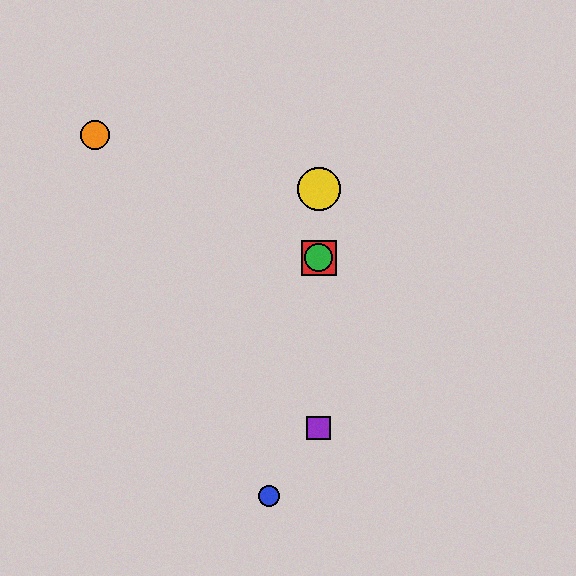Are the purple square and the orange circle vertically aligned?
No, the purple square is at x≈319 and the orange circle is at x≈95.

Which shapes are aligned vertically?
The red square, the green circle, the yellow circle, the purple square are aligned vertically.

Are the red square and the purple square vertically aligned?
Yes, both are at x≈319.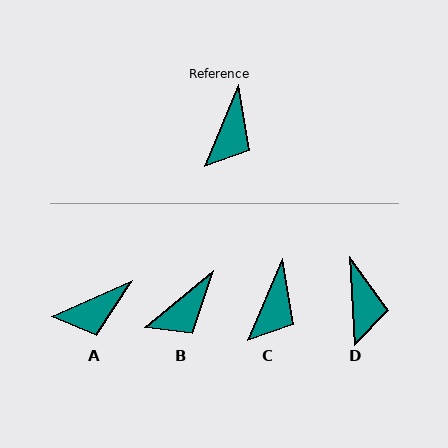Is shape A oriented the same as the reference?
No, it is off by about 43 degrees.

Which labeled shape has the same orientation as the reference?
C.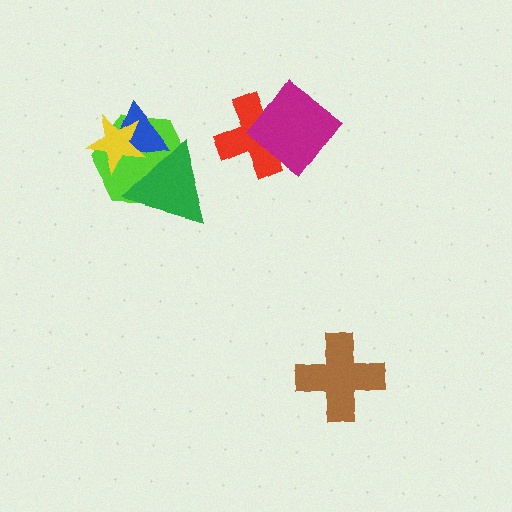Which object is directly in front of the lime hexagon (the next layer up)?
The blue triangle is directly in front of the lime hexagon.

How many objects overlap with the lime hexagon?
3 objects overlap with the lime hexagon.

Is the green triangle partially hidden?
Yes, it is partially covered by another shape.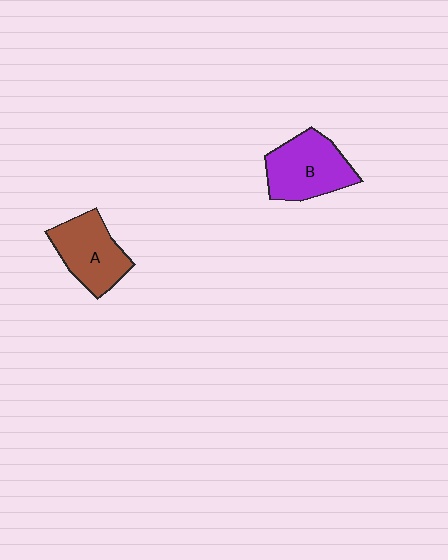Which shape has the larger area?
Shape B (purple).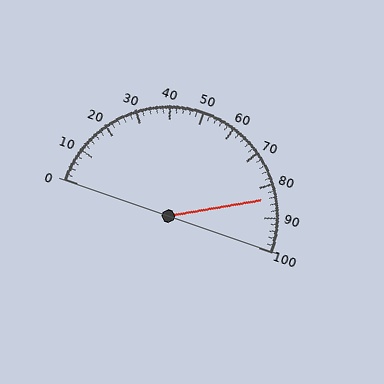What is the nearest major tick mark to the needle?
The nearest major tick mark is 80.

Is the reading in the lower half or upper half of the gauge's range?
The reading is in the upper half of the range (0 to 100).